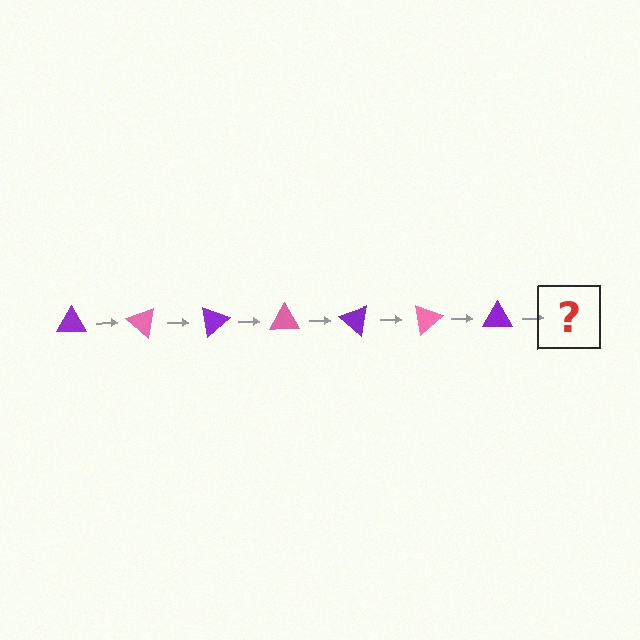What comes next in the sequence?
The next element should be a pink triangle, rotated 280 degrees from the start.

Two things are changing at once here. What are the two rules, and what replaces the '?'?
The two rules are that it rotates 40 degrees each step and the color cycles through purple and pink. The '?' should be a pink triangle, rotated 280 degrees from the start.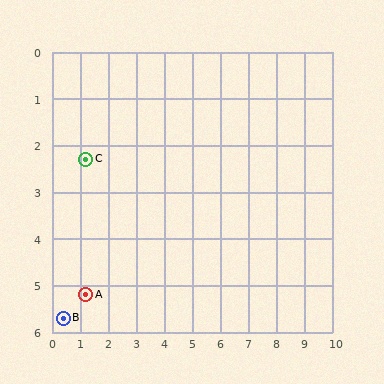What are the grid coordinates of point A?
Point A is at approximately (1.2, 5.2).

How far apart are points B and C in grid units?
Points B and C are about 3.5 grid units apart.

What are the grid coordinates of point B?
Point B is at approximately (0.4, 5.7).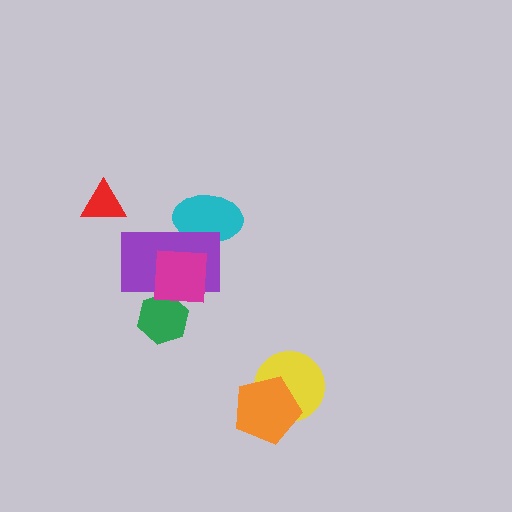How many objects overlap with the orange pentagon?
1 object overlaps with the orange pentagon.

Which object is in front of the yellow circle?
The orange pentagon is in front of the yellow circle.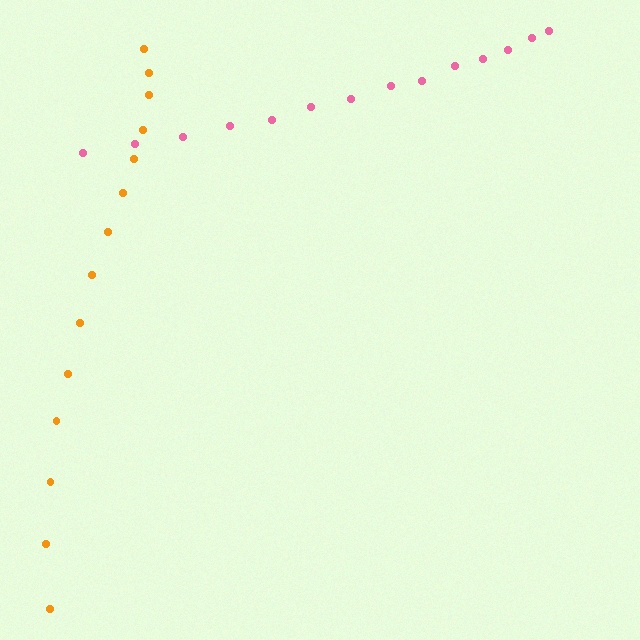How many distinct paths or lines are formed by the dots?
There are 2 distinct paths.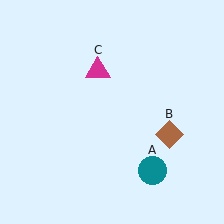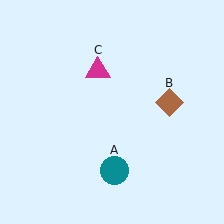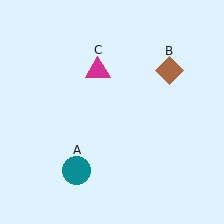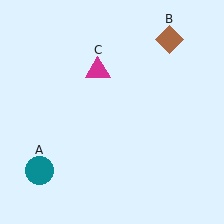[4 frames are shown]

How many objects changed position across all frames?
2 objects changed position: teal circle (object A), brown diamond (object B).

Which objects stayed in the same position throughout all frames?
Magenta triangle (object C) remained stationary.